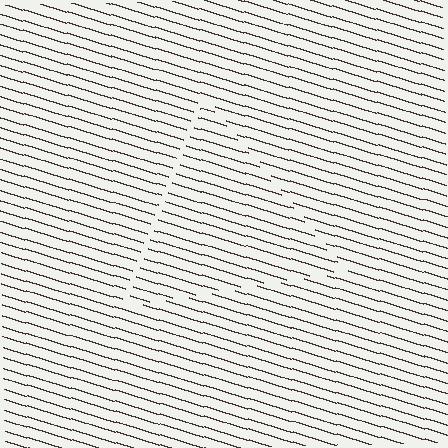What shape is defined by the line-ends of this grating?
An illusory triangle. The interior of the shape contains the same grating, shifted by half a period — the contour is defined by the phase discontinuity where line-ends from the inner and outer gratings abut.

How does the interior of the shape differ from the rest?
The interior of the shape contains the same grating, shifted by half a period — the contour is defined by the phase discontinuity where line-ends from the inner and outer gratings abut.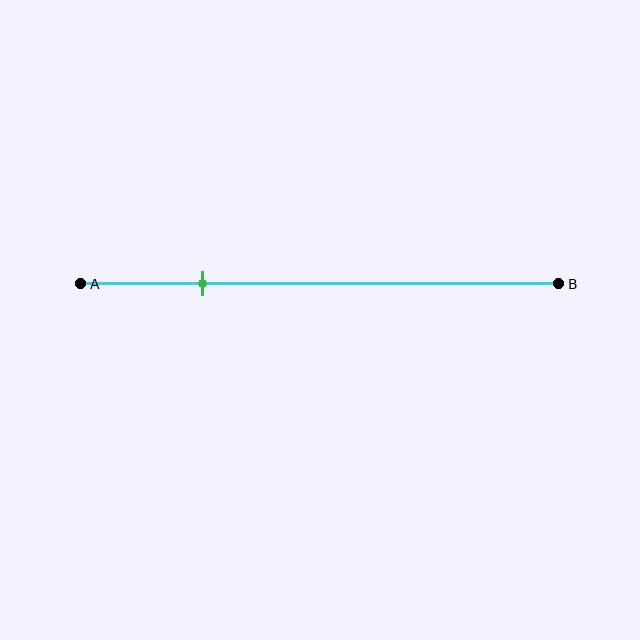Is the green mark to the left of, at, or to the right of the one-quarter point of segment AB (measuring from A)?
The green mark is approximately at the one-quarter point of segment AB.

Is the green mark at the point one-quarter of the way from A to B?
Yes, the mark is approximately at the one-quarter point.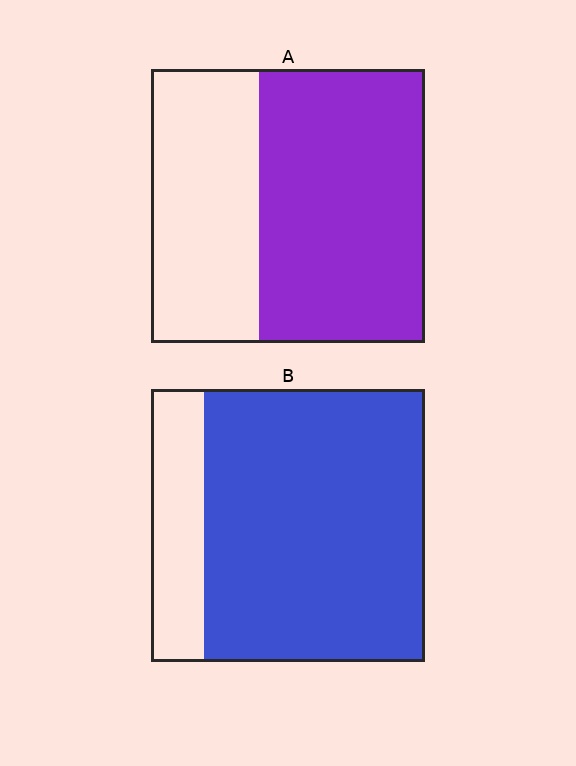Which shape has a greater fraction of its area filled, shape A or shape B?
Shape B.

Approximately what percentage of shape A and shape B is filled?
A is approximately 60% and B is approximately 80%.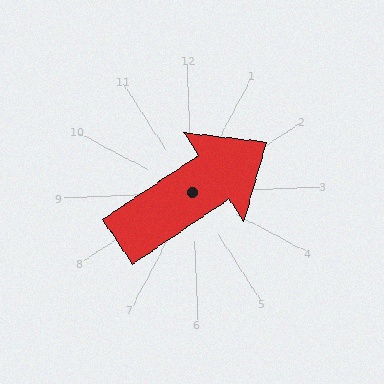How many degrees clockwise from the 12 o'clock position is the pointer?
Approximately 59 degrees.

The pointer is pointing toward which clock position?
Roughly 2 o'clock.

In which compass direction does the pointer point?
Northeast.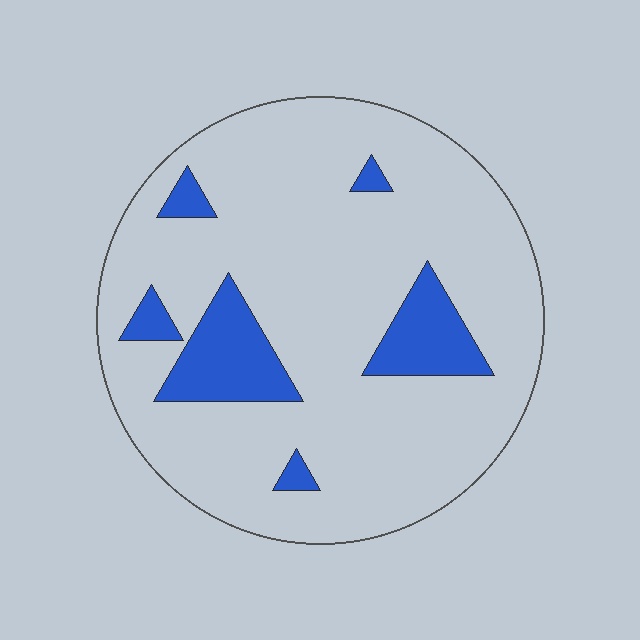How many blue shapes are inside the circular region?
6.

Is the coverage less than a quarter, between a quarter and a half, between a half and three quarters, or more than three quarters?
Less than a quarter.